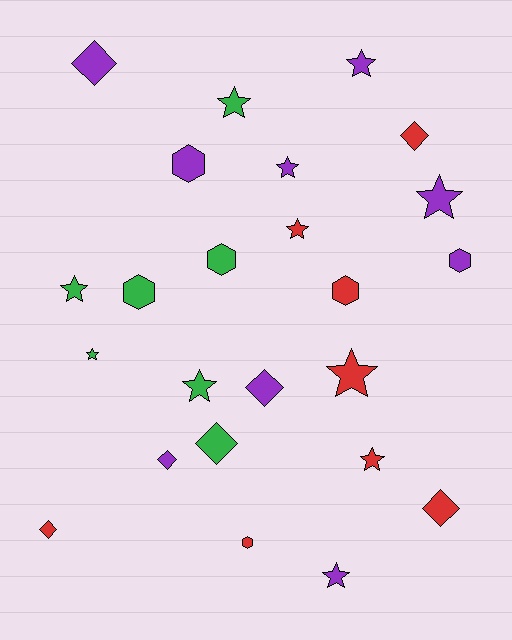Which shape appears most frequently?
Star, with 11 objects.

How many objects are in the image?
There are 24 objects.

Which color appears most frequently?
Purple, with 9 objects.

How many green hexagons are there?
There are 2 green hexagons.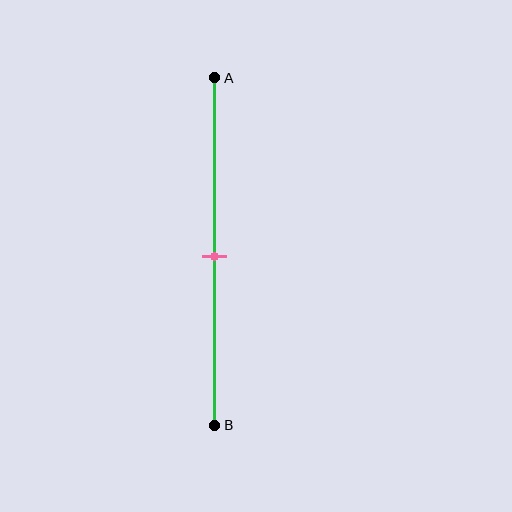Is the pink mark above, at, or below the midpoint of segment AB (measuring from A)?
The pink mark is approximately at the midpoint of segment AB.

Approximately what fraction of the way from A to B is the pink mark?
The pink mark is approximately 50% of the way from A to B.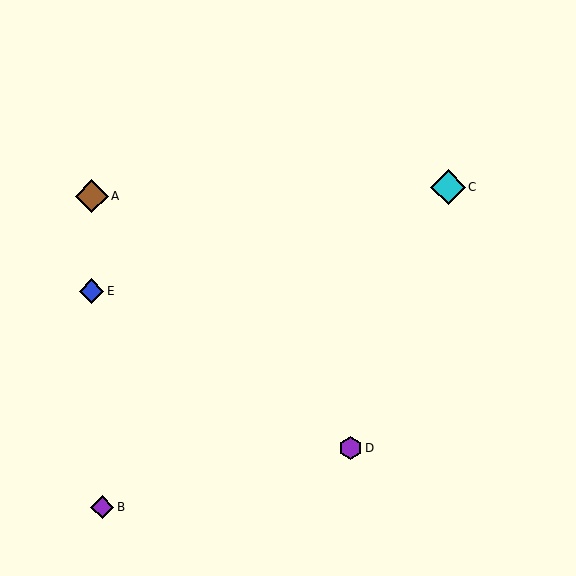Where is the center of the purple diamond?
The center of the purple diamond is at (102, 507).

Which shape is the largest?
The cyan diamond (labeled C) is the largest.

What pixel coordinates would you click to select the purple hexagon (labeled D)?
Click at (351, 448) to select the purple hexagon D.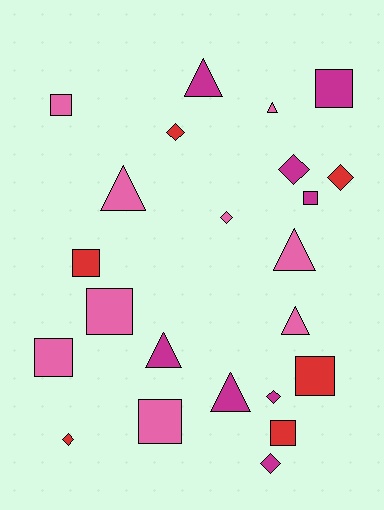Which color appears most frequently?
Pink, with 9 objects.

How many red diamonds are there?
There are 3 red diamonds.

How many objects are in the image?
There are 23 objects.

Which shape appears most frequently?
Square, with 9 objects.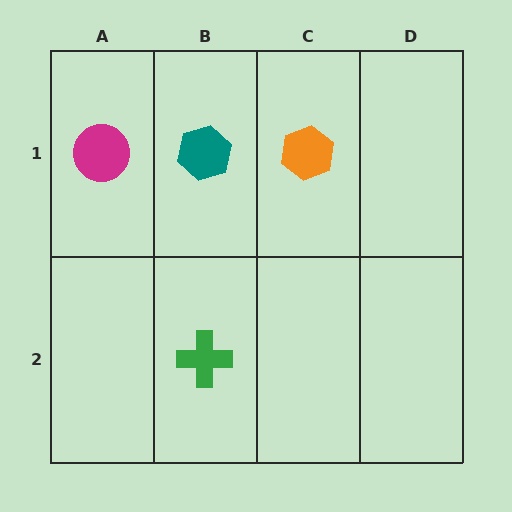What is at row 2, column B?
A green cross.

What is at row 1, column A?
A magenta circle.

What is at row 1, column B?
A teal hexagon.